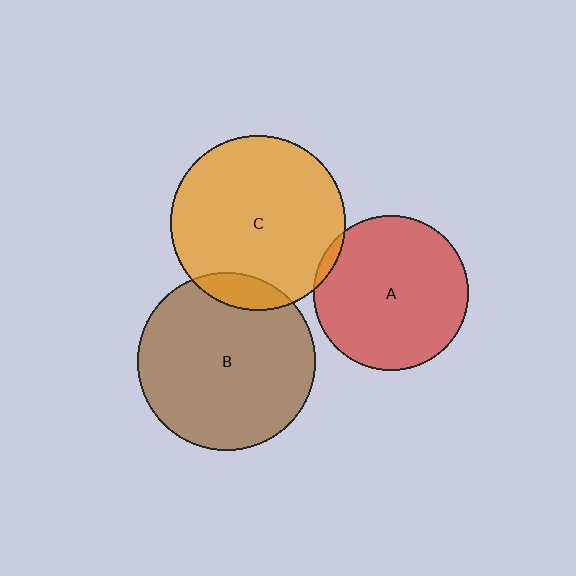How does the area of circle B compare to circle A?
Approximately 1.3 times.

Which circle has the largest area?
Circle B (brown).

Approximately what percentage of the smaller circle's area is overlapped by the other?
Approximately 10%.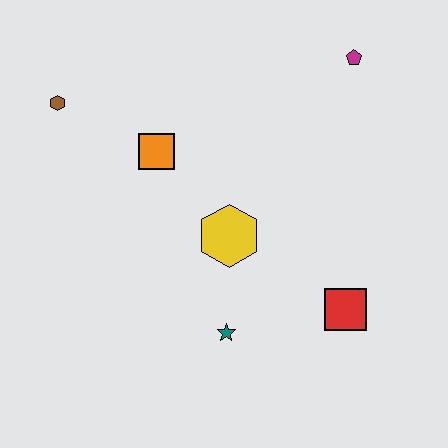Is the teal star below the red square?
Yes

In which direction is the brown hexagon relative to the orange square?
The brown hexagon is to the left of the orange square.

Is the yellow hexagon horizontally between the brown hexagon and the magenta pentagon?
Yes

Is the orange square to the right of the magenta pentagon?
No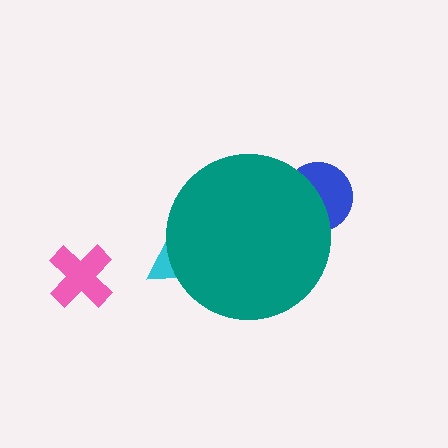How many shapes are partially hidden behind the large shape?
2 shapes are partially hidden.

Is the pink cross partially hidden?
No, the pink cross is fully visible.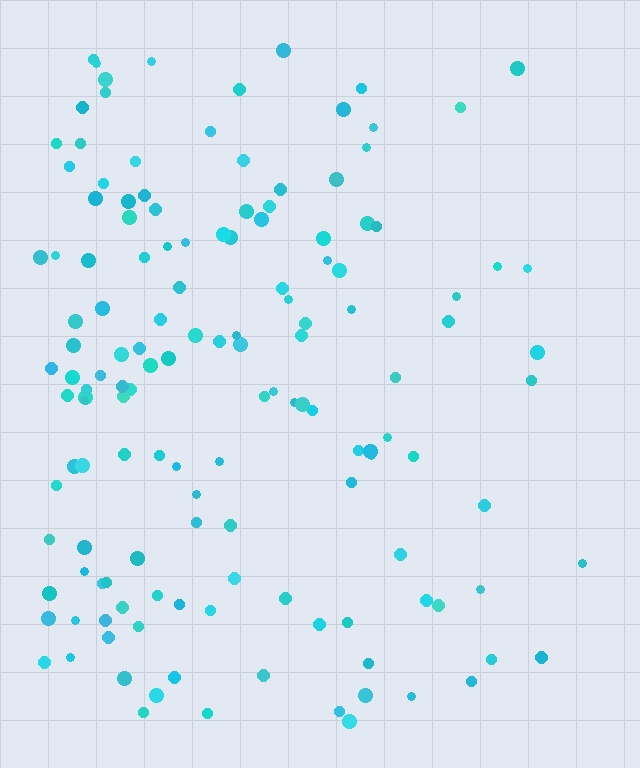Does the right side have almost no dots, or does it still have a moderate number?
Still a moderate number, just noticeably fewer than the left.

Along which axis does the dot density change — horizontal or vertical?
Horizontal.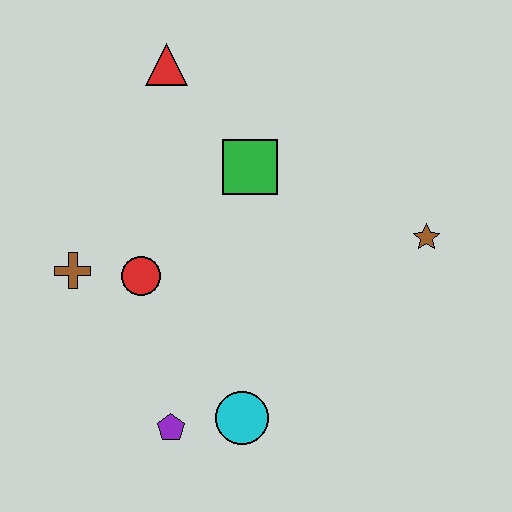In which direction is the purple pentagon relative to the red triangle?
The purple pentagon is below the red triangle.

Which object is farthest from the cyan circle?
The red triangle is farthest from the cyan circle.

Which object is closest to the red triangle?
The green square is closest to the red triangle.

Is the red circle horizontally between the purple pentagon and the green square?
No